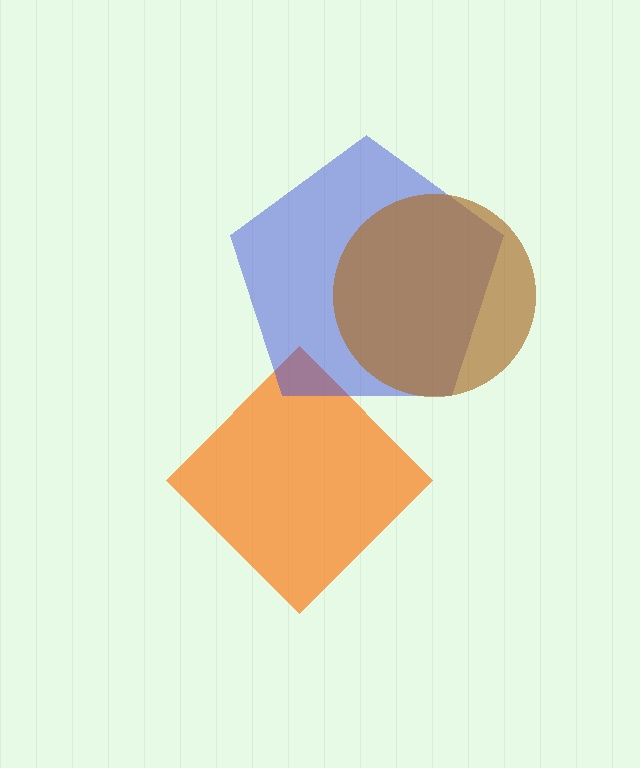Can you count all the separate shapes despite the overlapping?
Yes, there are 3 separate shapes.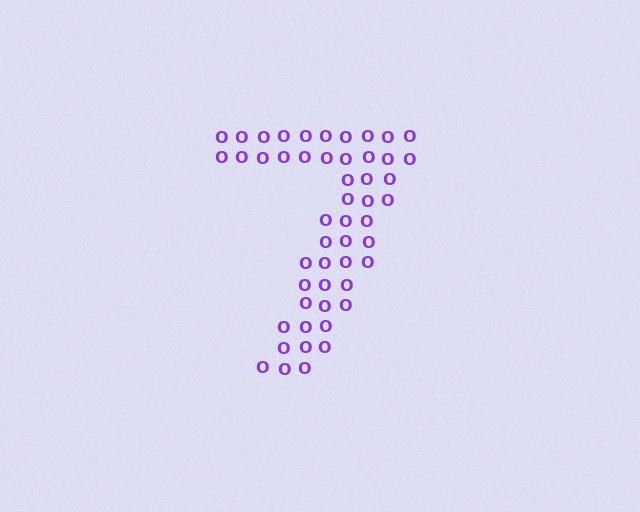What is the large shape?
The large shape is the digit 7.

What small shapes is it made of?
It is made of small letter O's.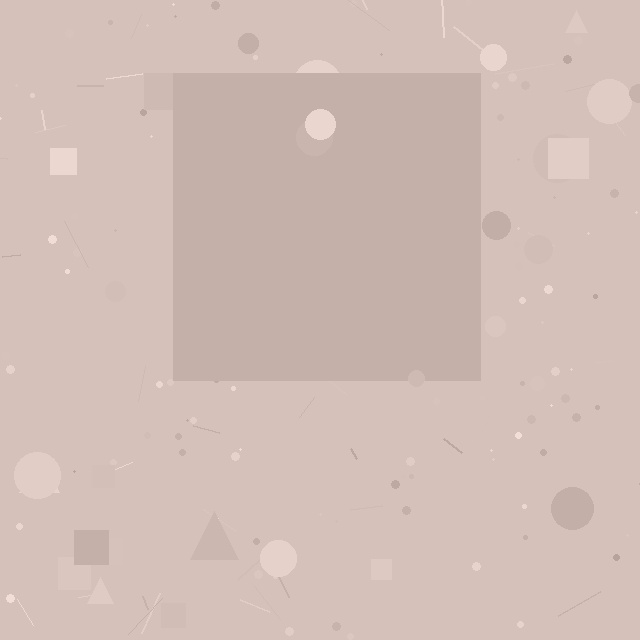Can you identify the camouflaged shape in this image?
The camouflaged shape is a square.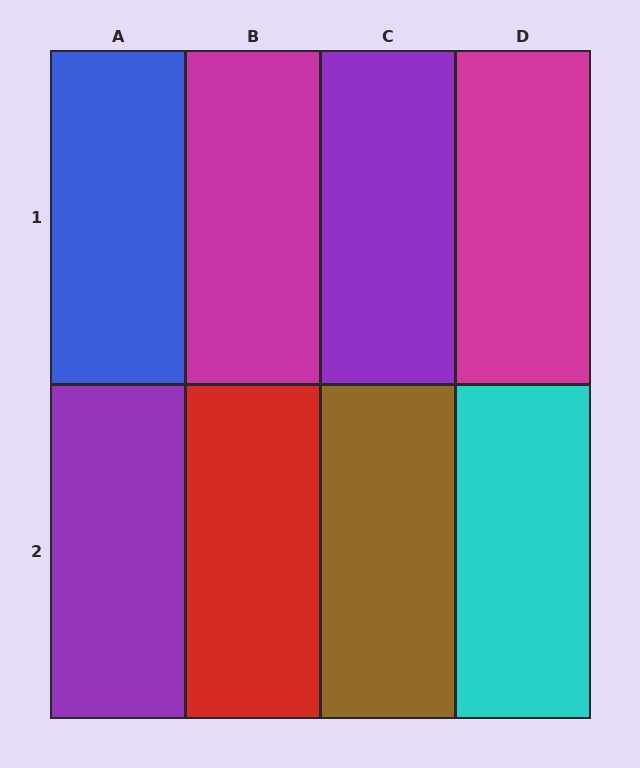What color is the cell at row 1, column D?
Magenta.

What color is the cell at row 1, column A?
Blue.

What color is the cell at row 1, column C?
Purple.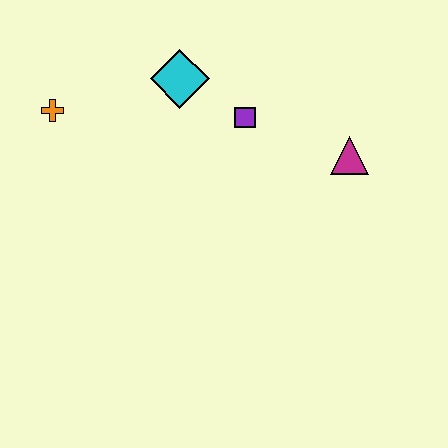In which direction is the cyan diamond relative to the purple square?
The cyan diamond is to the left of the purple square.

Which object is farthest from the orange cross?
The magenta triangle is farthest from the orange cross.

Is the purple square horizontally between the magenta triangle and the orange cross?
Yes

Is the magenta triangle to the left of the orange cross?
No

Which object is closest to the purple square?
The cyan diamond is closest to the purple square.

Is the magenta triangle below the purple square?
Yes